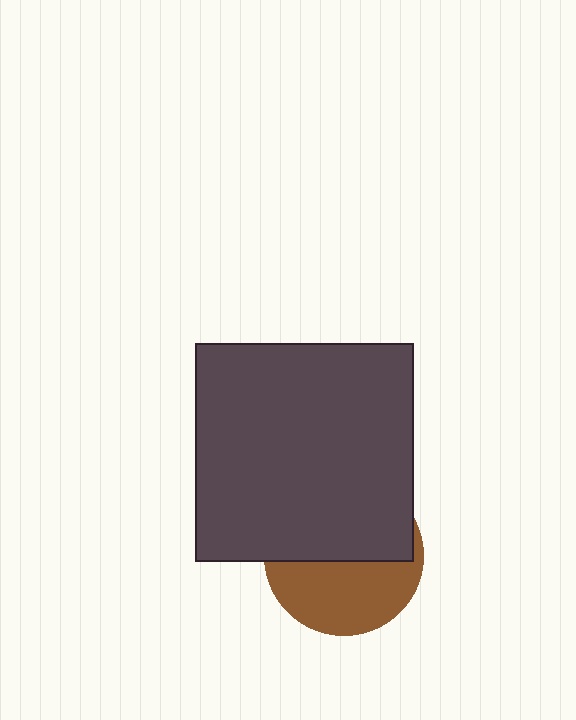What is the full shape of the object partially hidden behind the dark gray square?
The partially hidden object is a brown circle.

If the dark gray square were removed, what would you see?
You would see the complete brown circle.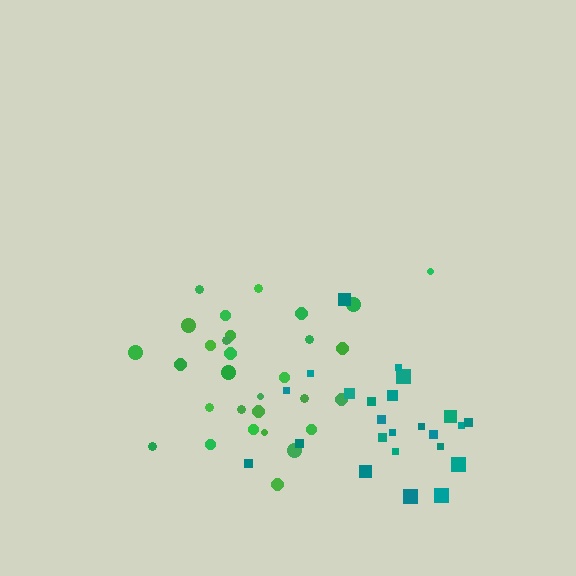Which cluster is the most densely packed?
Green.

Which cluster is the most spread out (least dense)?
Teal.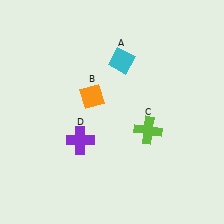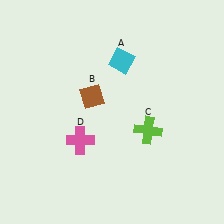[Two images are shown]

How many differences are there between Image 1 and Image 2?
There are 2 differences between the two images.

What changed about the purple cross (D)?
In Image 1, D is purple. In Image 2, it changed to pink.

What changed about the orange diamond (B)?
In Image 1, B is orange. In Image 2, it changed to brown.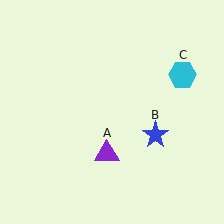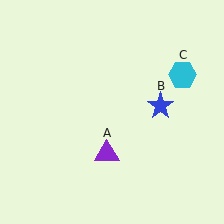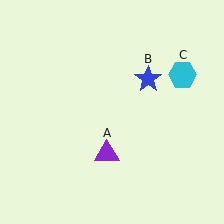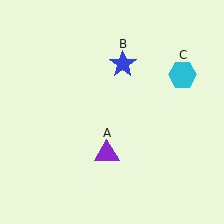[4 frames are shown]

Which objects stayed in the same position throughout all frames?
Purple triangle (object A) and cyan hexagon (object C) remained stationary.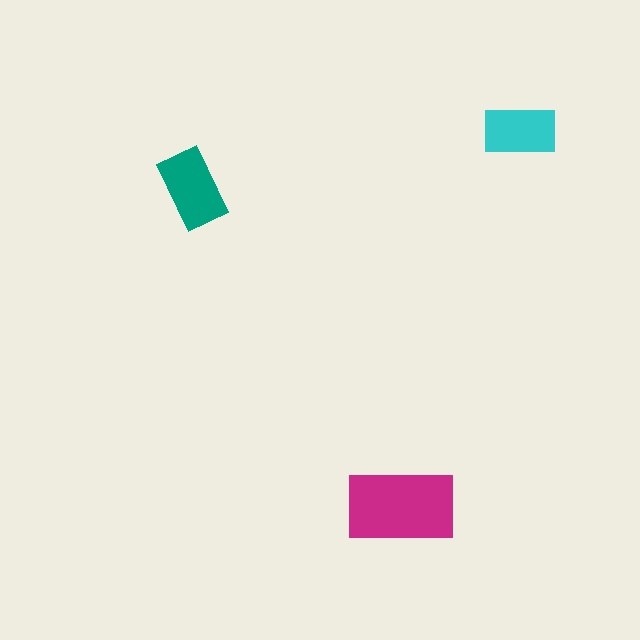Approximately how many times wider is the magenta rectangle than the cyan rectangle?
About 1.5 times wider.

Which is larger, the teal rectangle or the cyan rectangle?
The teal one.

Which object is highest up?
The cyan rectangle is topmost.